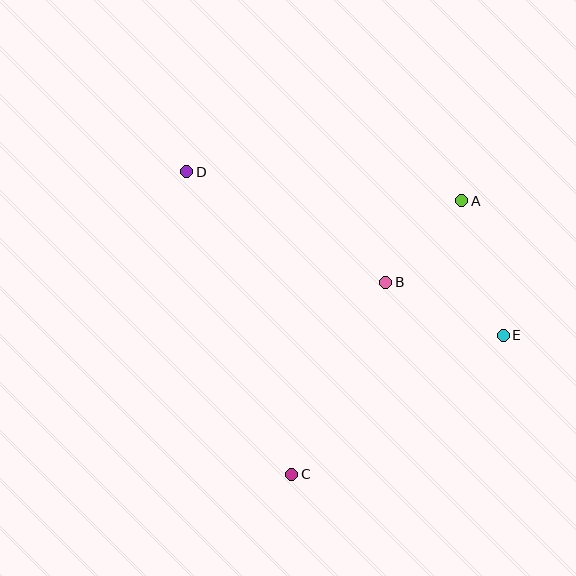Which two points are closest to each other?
Points A and B are closest to each other.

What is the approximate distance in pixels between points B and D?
The distance between B and D is approximately 228 pixels.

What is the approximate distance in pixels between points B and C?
The distance between B and C is approximately 214 pixels.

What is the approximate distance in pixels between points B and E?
The distance between B and E is approximately 129 pixels.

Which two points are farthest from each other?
Points D and E are farthest from each other.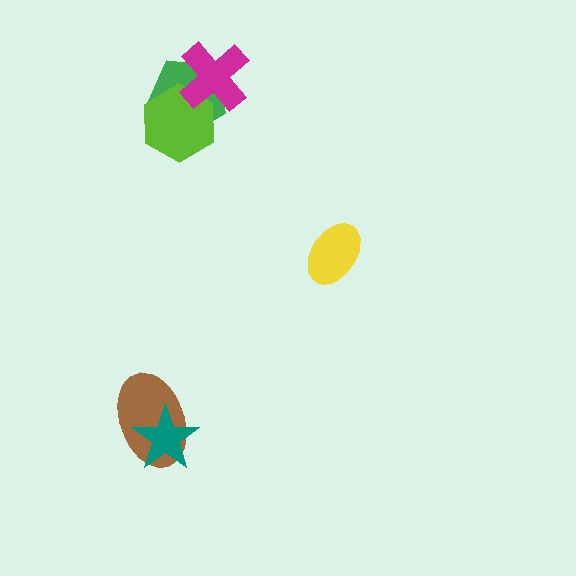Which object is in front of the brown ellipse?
The teal star is in front of the brown ellipse.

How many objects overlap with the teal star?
1 object overlaps with the teal star.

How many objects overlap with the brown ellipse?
1 object overlaps with the brown ellipse.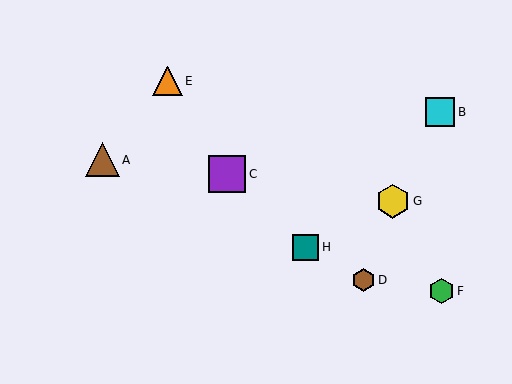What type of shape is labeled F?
Shape F is a green hexagon.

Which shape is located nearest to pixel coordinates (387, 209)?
The yellow hexagon (labeled G) at (393, 201) is nearest to that location.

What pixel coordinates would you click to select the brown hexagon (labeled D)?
Click at (363, 280) to select the brown hexagon D.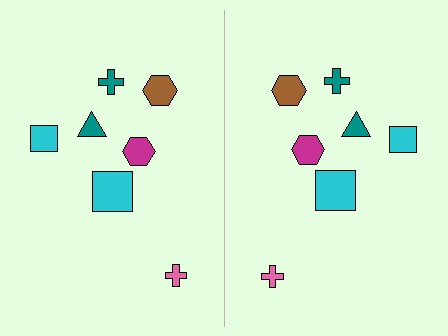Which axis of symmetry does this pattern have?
The pattern has a vertical axis of symmetry running through the center of the image.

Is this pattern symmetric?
Yes, this pattern has bilateral (reflection) symmetry.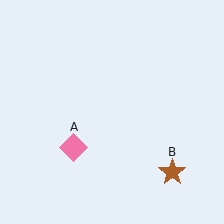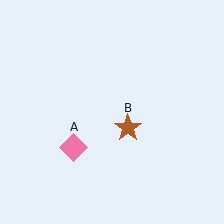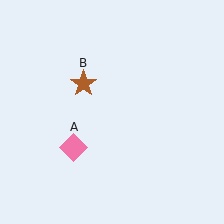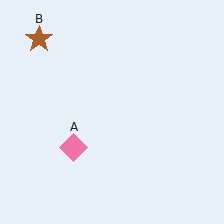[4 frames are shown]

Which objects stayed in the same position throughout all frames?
Pink diamond (object A) remained stationary.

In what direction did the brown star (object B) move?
The brown star (object B) moved up and to the left.